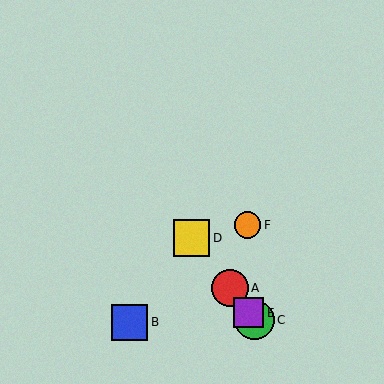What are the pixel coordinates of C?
Object C is at (254, 320).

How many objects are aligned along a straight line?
4 objects (A, C, D, E) are aligned along a straight line.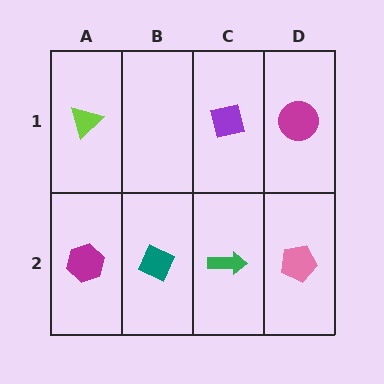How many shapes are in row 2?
4 shapes.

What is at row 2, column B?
A teal diamond.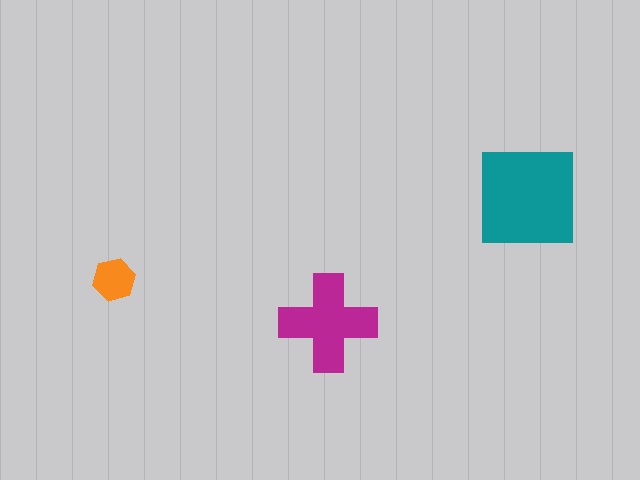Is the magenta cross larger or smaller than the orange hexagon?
Larger.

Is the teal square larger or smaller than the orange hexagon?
Larger.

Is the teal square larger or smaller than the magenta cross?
Larger.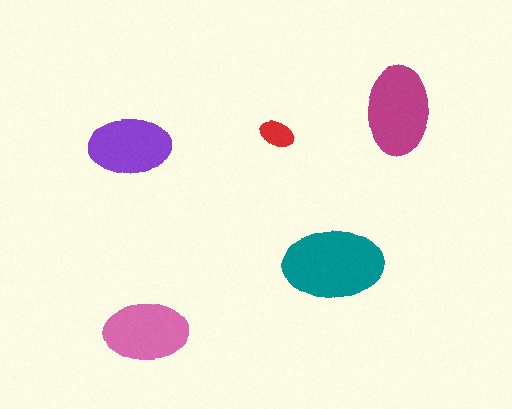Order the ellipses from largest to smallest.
the teal one, the magenta one, the pink one, the purple one, the red one.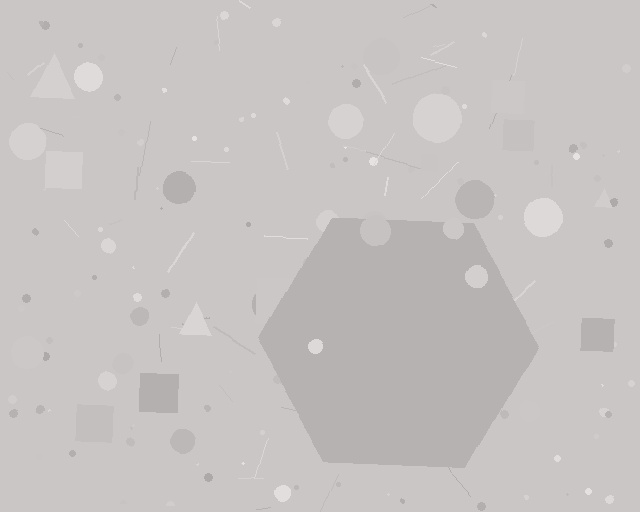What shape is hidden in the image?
A hexagon is hidden in the image.